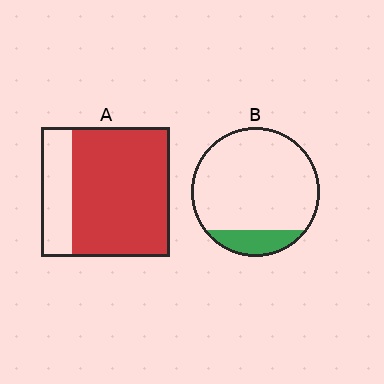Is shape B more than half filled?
No.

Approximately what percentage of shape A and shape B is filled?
A is approximately 75% and B is approximately 15%.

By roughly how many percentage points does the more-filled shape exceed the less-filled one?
By roughly 60 percentage points (A over B).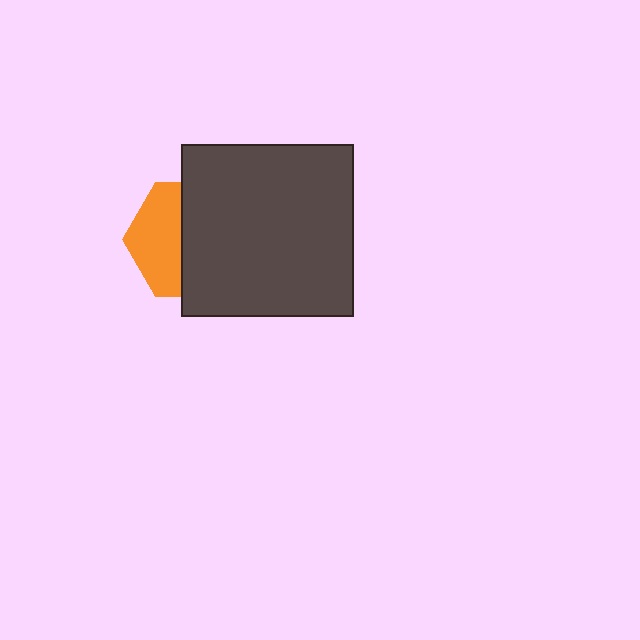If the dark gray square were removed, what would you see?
You would see the complete orange hexagon.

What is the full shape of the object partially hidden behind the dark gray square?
The partially hidden object is an orange hexagon.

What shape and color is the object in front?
The object in front is a dark gray square.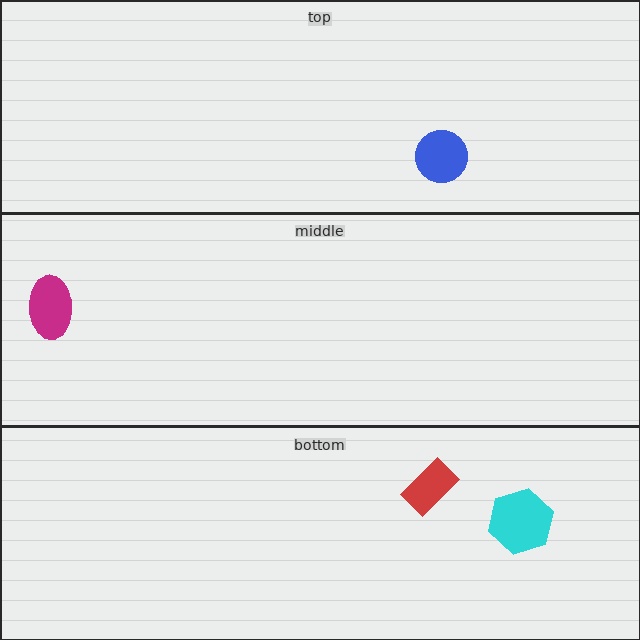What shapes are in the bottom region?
The cyan hexagon, the red rectangle.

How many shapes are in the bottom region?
2.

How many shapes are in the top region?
1.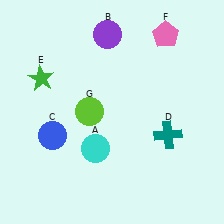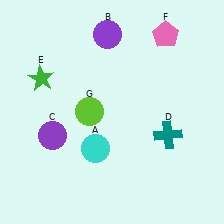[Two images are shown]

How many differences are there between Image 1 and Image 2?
There is 1 difference between the two images.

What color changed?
The circle (C) changed from blue in Image 1 to purple in Image 2.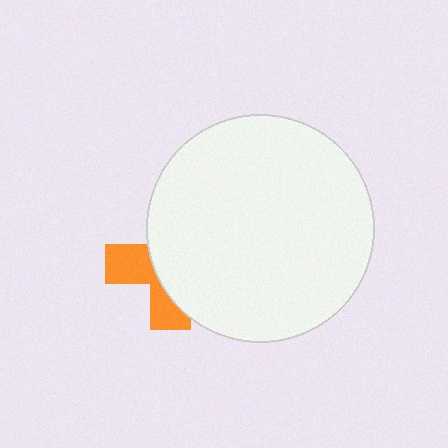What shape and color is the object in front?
The object in front is a white circle.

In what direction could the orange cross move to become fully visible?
The orange cross could move left. That would shift it out from behind the white circle entirely.